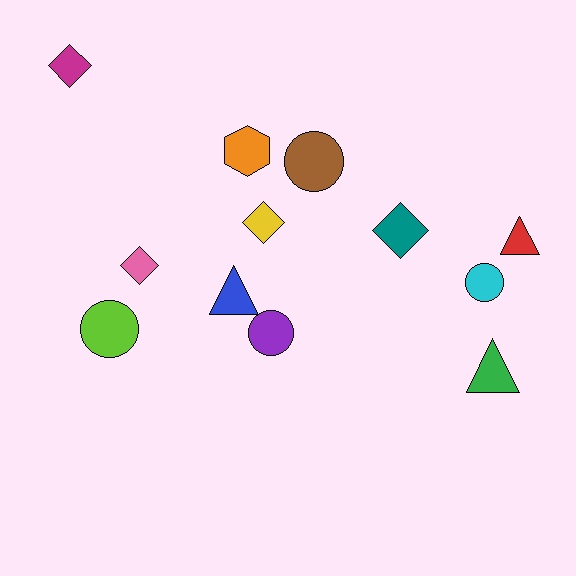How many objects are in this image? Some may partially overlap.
There are 12 objects.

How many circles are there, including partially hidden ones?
There are 4 circles.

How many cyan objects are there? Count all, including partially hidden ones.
There is 1 cyan object.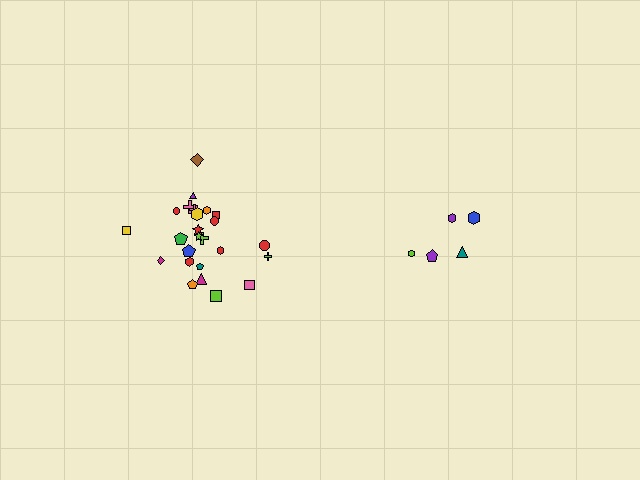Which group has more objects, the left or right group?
The left group.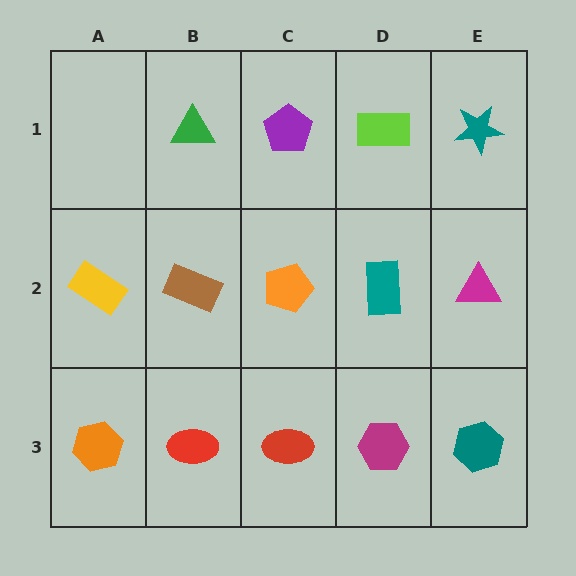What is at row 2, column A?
A yellow rectangle.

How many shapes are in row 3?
5 shapes.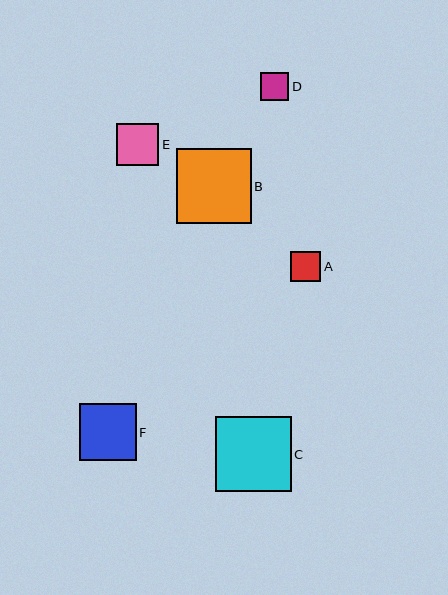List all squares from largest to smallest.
From largest to smallest: C, B, F, E, A, D.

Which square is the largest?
Square C is the largest with a size of approximately 75 pixels.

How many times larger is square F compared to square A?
Square F is approximately 1.9 times the size of square A.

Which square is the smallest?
Square D is the smallest with a size of approximately 29 pixels.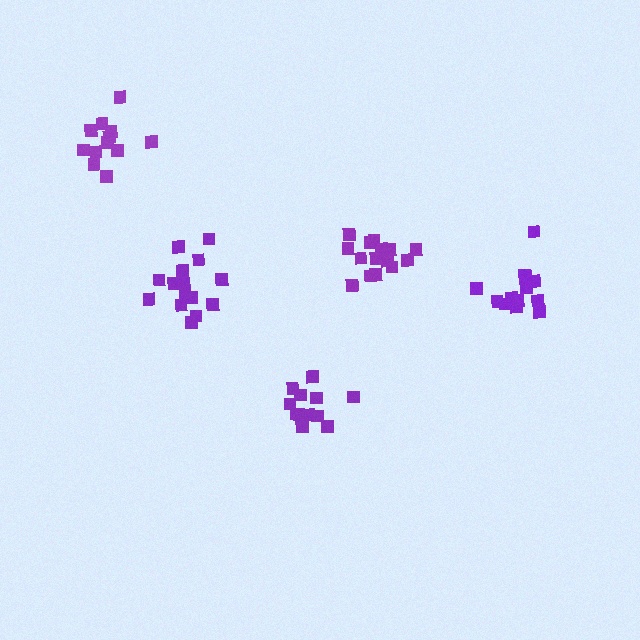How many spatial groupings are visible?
There are 5 spatial groupings.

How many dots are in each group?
Group 1: 12 dots, Group 2: 14 dots, Group 3: 14 dots, Group 4: 16 dots, Group 5: 15 dots (71 total).